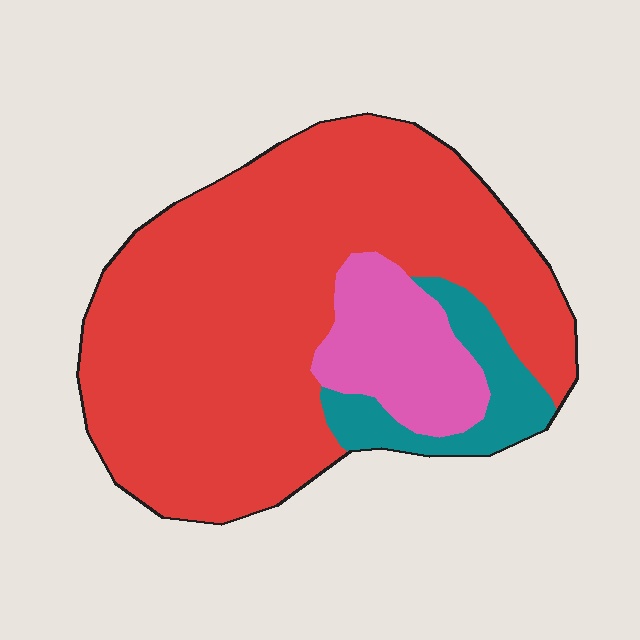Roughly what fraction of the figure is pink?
Pink takes up about one eighth (1/8) of the figure.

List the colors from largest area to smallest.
From largest to smallest: red, pink, teal.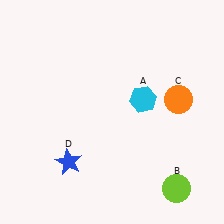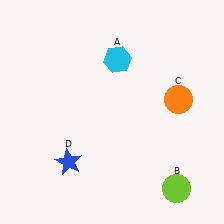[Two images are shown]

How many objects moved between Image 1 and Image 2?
1 object moved between the two images.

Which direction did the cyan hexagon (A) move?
The cyan hexagon (A) moved up.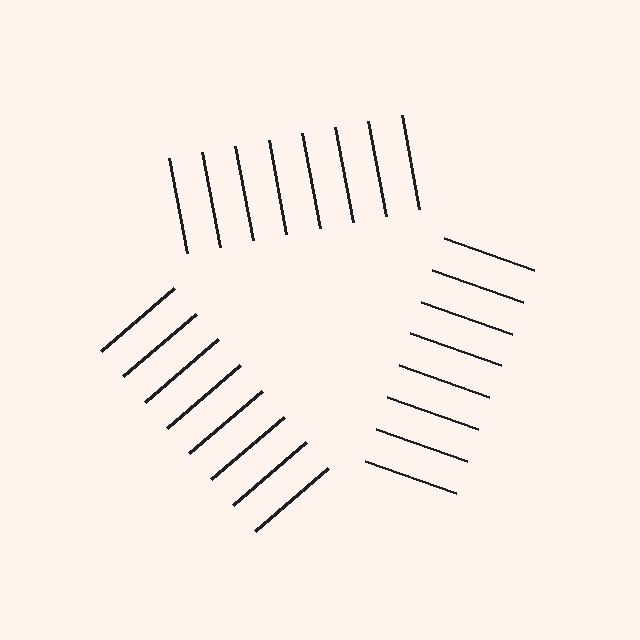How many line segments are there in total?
24 — 8 along each of the 3 edges.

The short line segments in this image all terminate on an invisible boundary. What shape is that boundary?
An illusory triangle — the line segments terminate on its edges but no continuous stroke is drawn.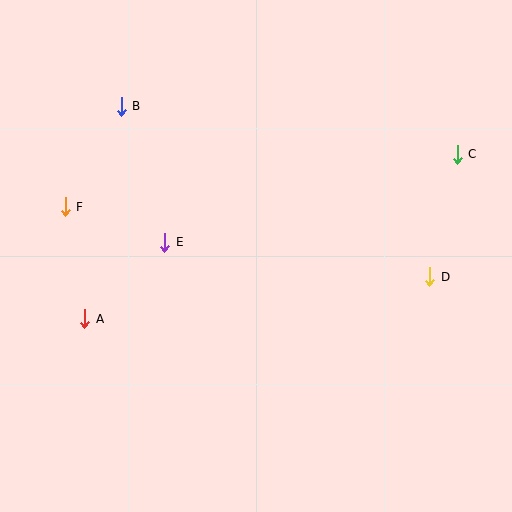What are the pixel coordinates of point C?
Point C is at (457, 154).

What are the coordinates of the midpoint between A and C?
The midpoint between A and C is at (271, 237).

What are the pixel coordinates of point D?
Point D is at (430, 277).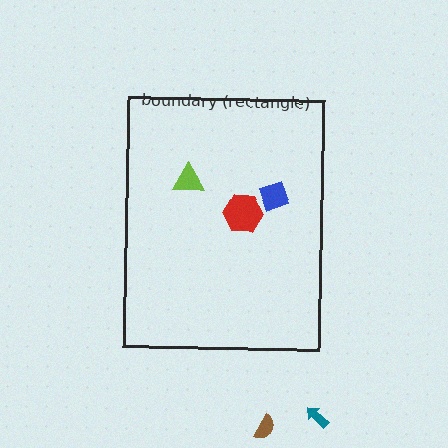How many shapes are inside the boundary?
3 inside, 2 outside.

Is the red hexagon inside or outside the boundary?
Inside.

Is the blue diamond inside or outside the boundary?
Inside.